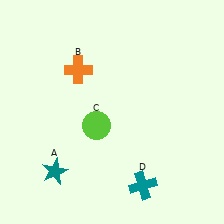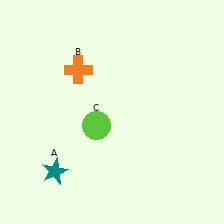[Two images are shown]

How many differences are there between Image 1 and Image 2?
There is 1 difference between the two images.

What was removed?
The teal cross (D) was removed in Image 2.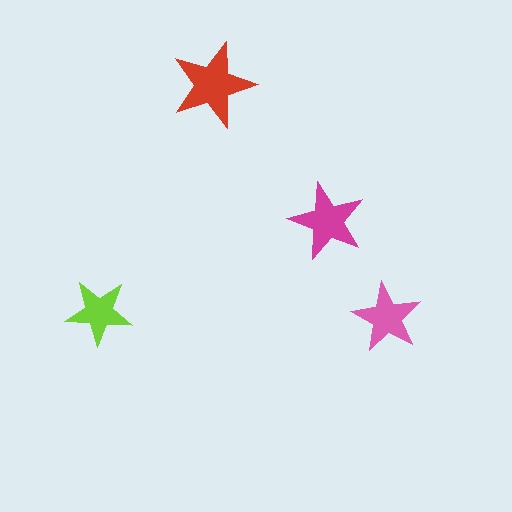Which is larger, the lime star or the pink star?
The pink one.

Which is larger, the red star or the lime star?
The red one.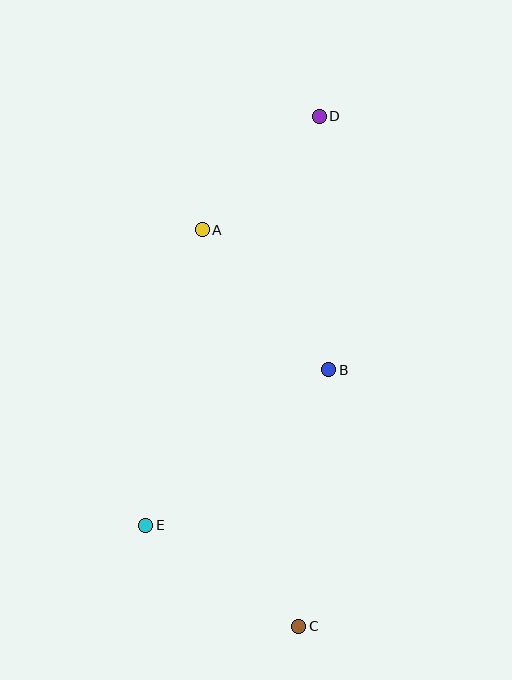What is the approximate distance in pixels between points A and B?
The distance between A and B is approximately 188 pixels.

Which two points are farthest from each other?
Points C and D are farthest from each other.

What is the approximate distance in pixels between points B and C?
The distance between B and C is approximately 258 pixels.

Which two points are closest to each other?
Points A and D are closest to each other.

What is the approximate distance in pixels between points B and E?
The distance between B and E is approximately 240 pixels.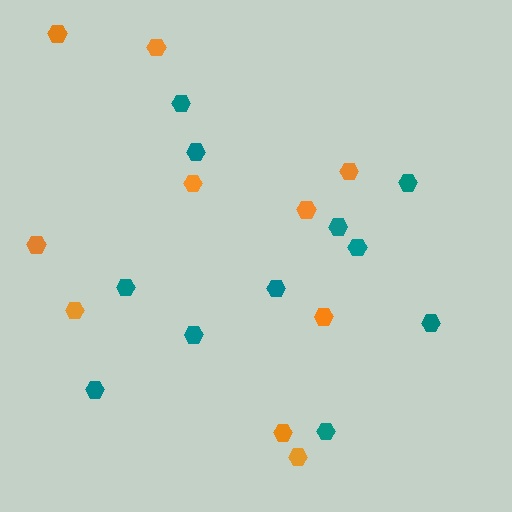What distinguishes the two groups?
There are 2 groups: one group of teal hexagons (11) and one group of orange hexagons (10).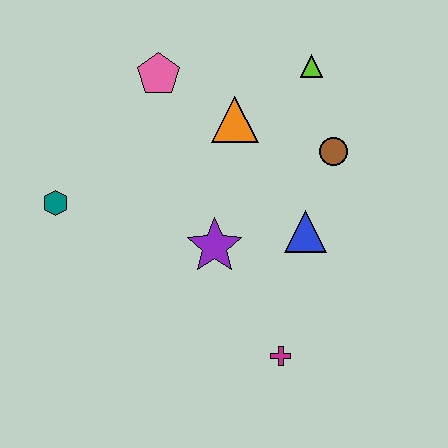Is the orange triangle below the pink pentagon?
Yes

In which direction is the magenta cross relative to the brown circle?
The magenta cross is below the brown circle.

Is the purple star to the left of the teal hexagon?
No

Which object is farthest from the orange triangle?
The magenta cross is farthest from the orange triangle.